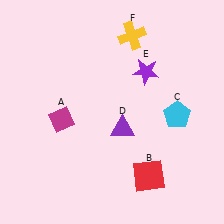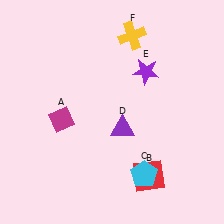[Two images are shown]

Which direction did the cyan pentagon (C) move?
The cyan pentagon (C) moved down.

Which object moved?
The cyan pentagon (C) moved down.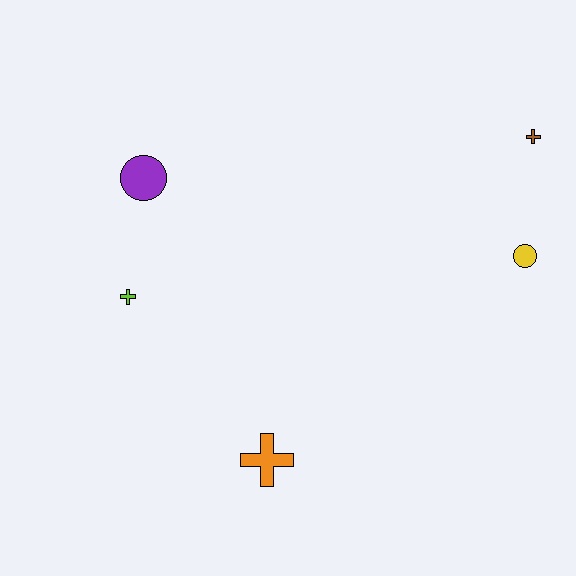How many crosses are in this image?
There are 3 crosses.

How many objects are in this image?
There are 5 objects.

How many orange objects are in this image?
There is 1 orange object.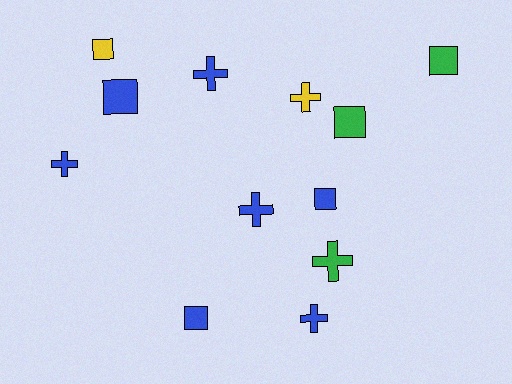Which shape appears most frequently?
Square, with 6 objects.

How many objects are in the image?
There are 12 objects.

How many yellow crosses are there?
There is 1 yellow cross.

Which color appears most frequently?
Blue, with 7 objects.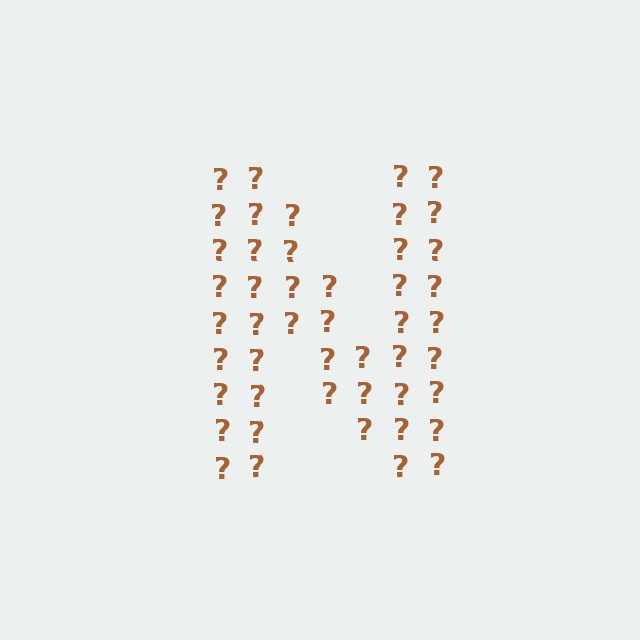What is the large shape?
The large shape is the letter N.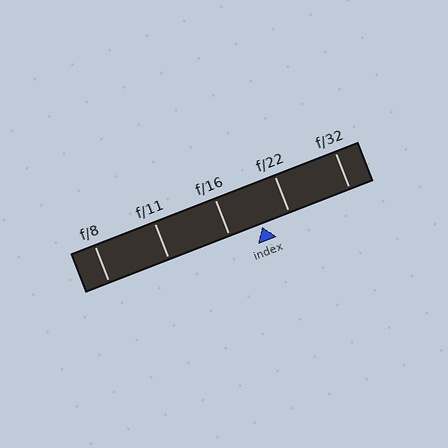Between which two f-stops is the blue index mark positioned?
The index mark is between f/16 and f/22.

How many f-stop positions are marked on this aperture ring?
There are 5 f-stop positions marked.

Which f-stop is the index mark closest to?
The index mark is closest to f/22.